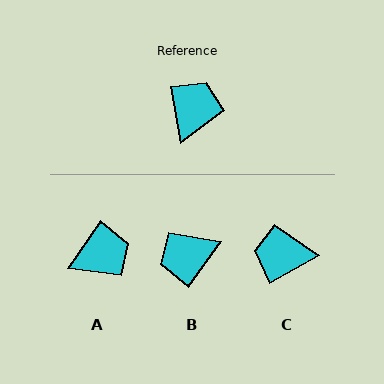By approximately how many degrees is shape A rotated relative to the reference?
Approximately 45 degrees clockwise.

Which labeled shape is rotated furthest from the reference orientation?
B, about 134 degrees away.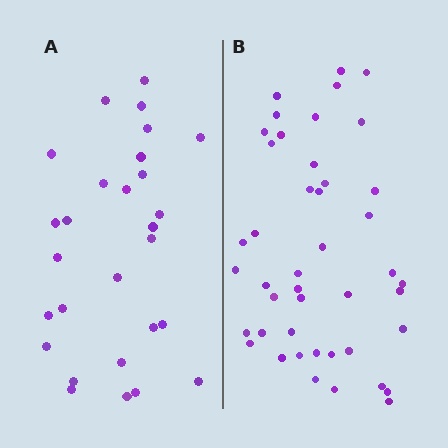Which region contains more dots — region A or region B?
Region B (the right region) has more dots.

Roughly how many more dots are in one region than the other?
Region B has approximately 15 more dots than region A.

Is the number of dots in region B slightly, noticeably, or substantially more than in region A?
Region B has substantially more. The ratio is roughly 1.6 to 1.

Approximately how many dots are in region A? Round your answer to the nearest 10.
About 30 dots. (The exact count is 28, which rounds to 30.)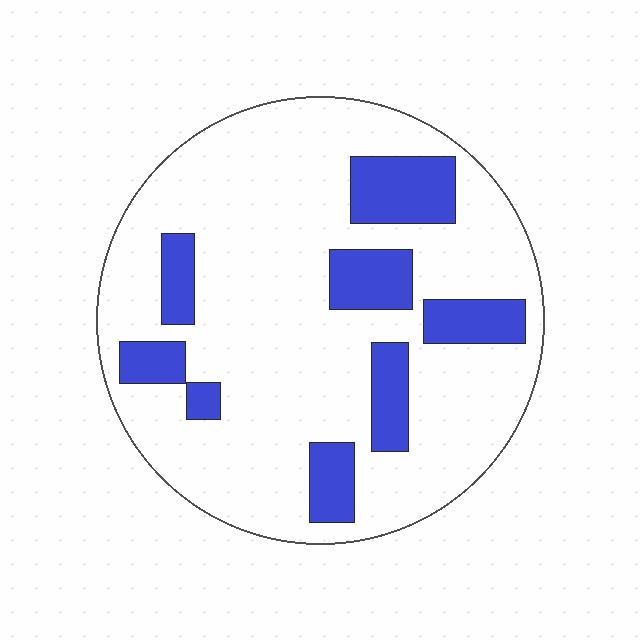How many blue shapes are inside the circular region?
8.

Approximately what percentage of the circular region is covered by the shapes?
Approximately 20%.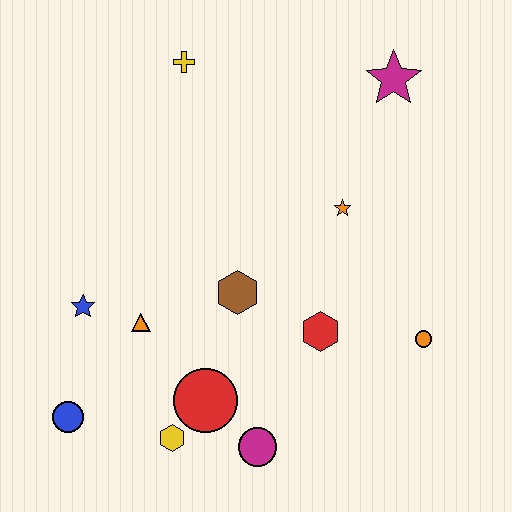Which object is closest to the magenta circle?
The red circle is closest to the magenta circle.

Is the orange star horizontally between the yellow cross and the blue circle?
No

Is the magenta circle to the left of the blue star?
No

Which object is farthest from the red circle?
The magenta star is farthest from the red circle.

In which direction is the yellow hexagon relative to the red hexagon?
The yellow hexagon is to the left of the red hexagon.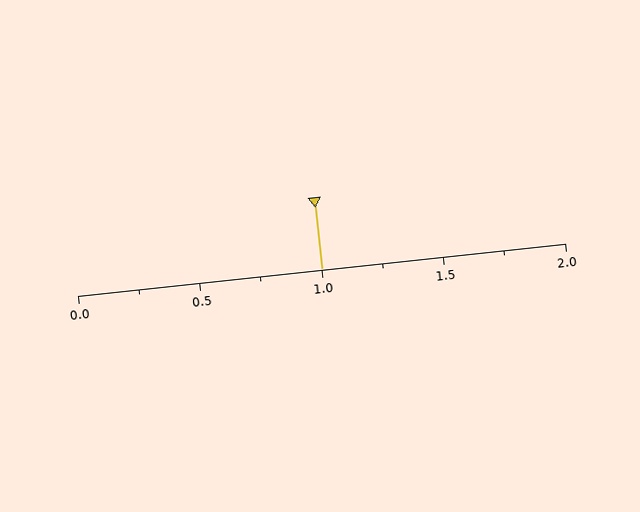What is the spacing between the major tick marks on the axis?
The major ticks are spaced 0.5 apart.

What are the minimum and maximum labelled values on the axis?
The axis runs from 0.0 to 2.0.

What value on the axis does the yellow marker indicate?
The marker indicates approximately 1.